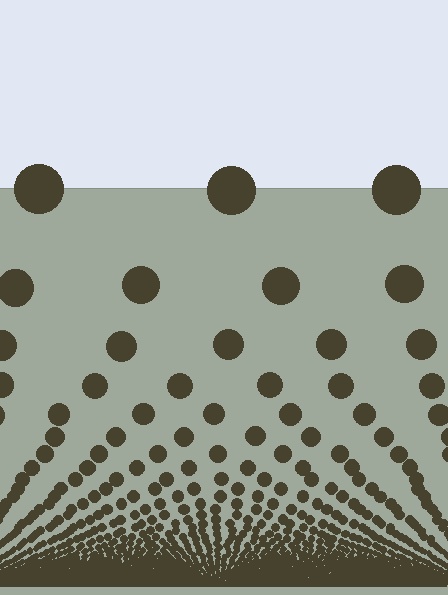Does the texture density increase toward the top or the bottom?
Density increases toward the bottom.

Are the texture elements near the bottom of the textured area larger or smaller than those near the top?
Smaller. The gradient is inverted — elements near the bottom are smaller and denser.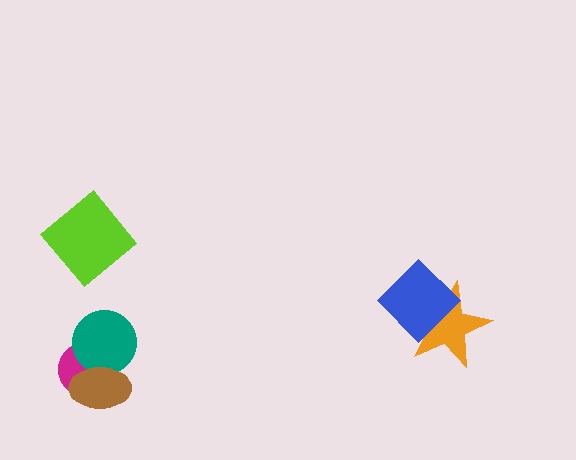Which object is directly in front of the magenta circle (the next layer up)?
The teal circle is directly in front of the magenta circle.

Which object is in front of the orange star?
The blue diamond is in front of the orange star.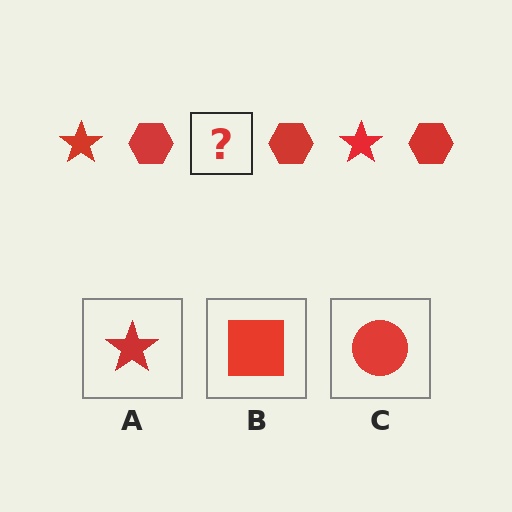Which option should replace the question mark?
Option A.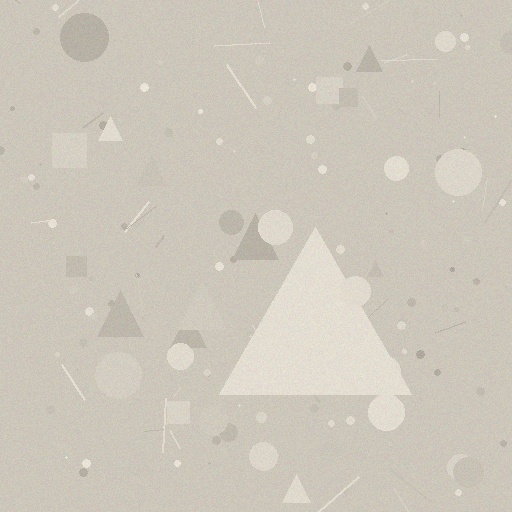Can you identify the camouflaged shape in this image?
The camouflaged shape is a triangle.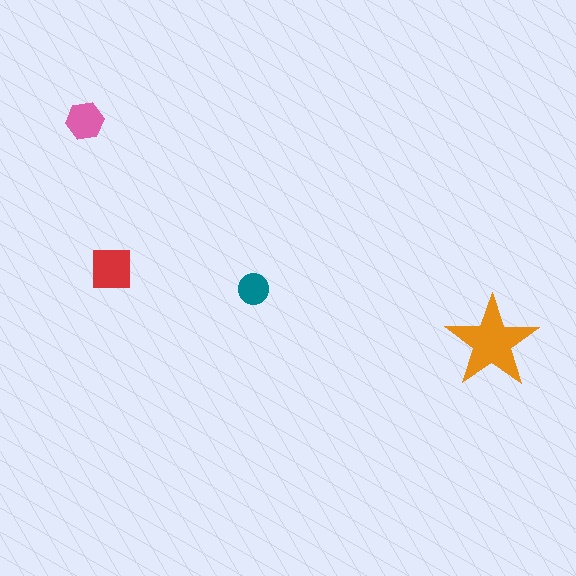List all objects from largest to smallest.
The orange star, the red square, the pink hexagon, the teal circle.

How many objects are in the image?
There are 4 objects in the image.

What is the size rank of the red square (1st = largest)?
2nd.